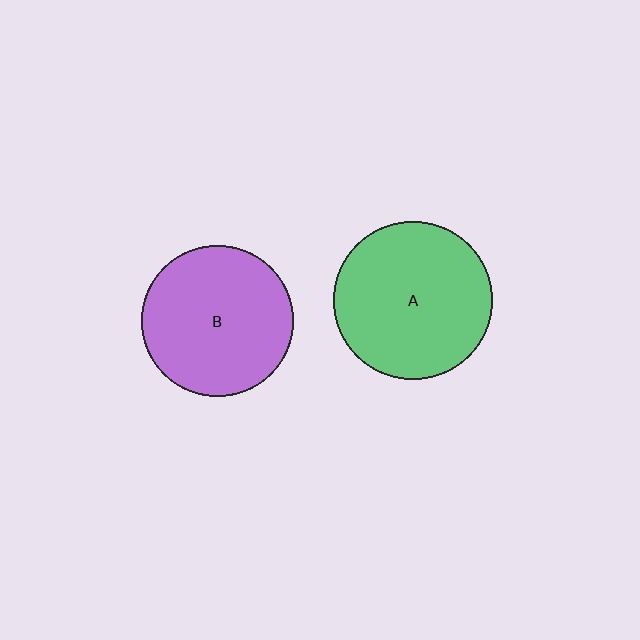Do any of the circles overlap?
No, none of the circles overlap.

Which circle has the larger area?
Circle A (green).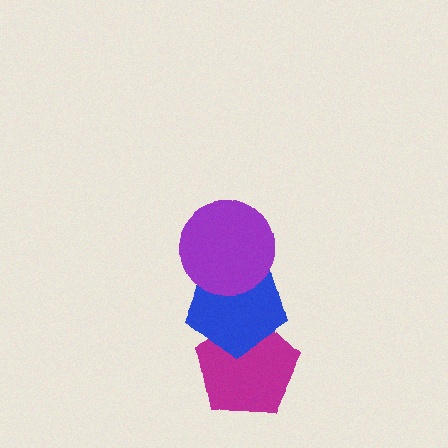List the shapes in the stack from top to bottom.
From top to bottom: the purple circle, the blue pentagon, the magenta pentagon.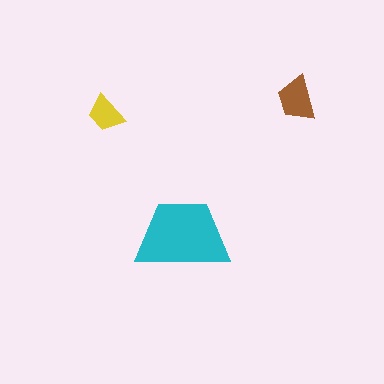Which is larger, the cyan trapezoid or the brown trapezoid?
The cyan one.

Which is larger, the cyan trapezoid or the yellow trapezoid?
The cyan one.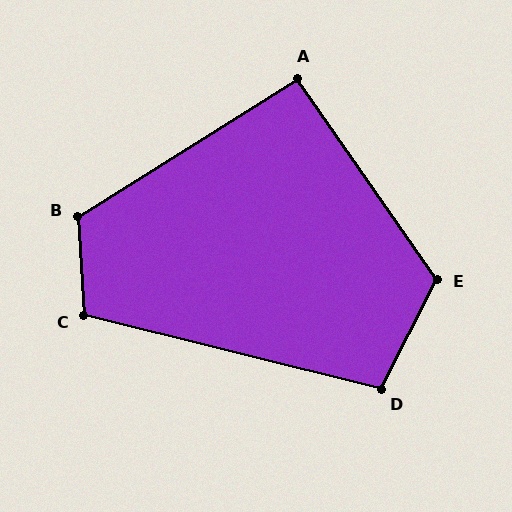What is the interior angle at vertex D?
Approximately 103 degrees (obtuse).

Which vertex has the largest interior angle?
B, at approximately 119 degrees.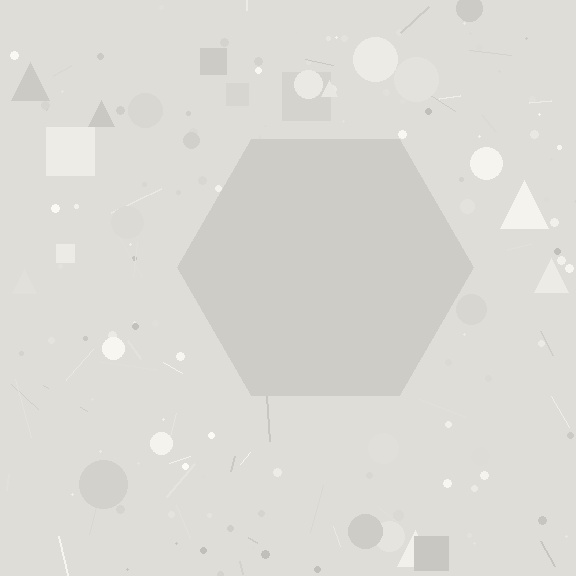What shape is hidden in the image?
A hexagon is hidden in the image.